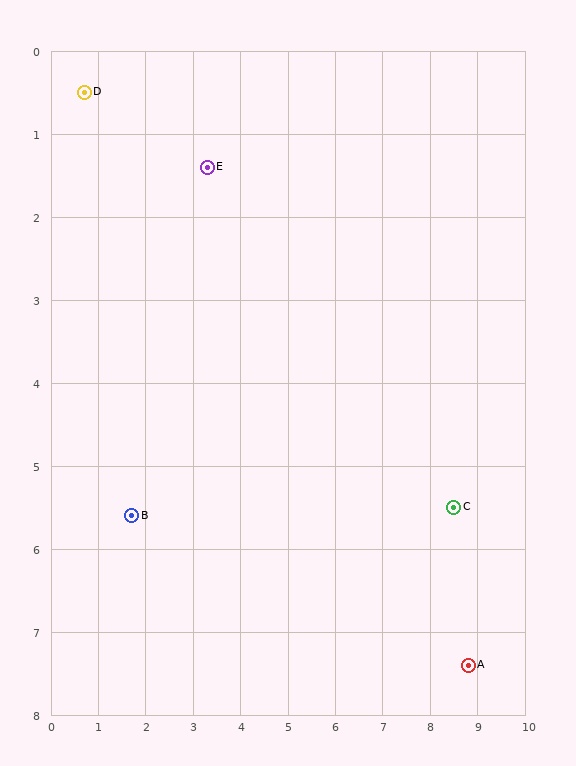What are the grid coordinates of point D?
Point D is at approximately (0.7, 0.5).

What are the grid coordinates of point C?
Point C is at approximately (8.5, 5.5).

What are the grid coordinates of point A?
Point A is at approximately (8.8, 7.4).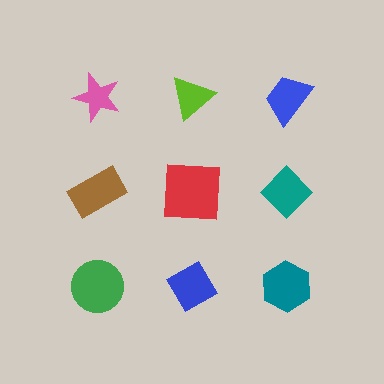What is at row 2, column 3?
A teal diamond.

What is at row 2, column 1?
A brown rectangle.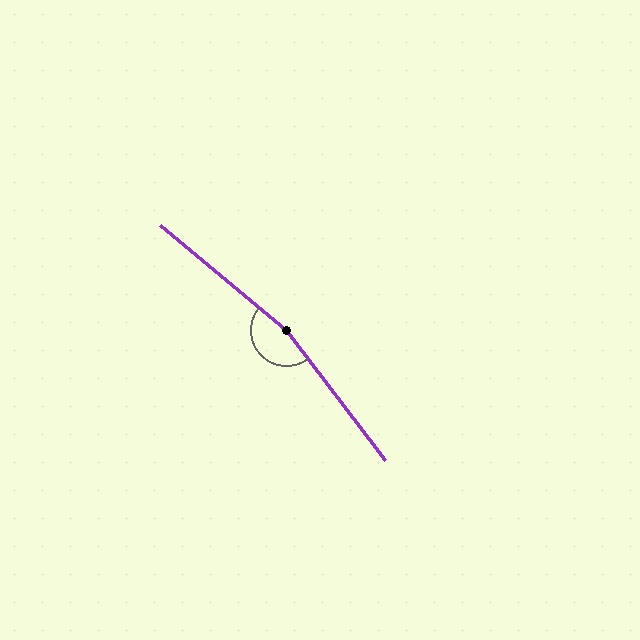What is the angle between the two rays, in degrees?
Approximately 167 degrees.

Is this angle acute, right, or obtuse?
It is obtuse.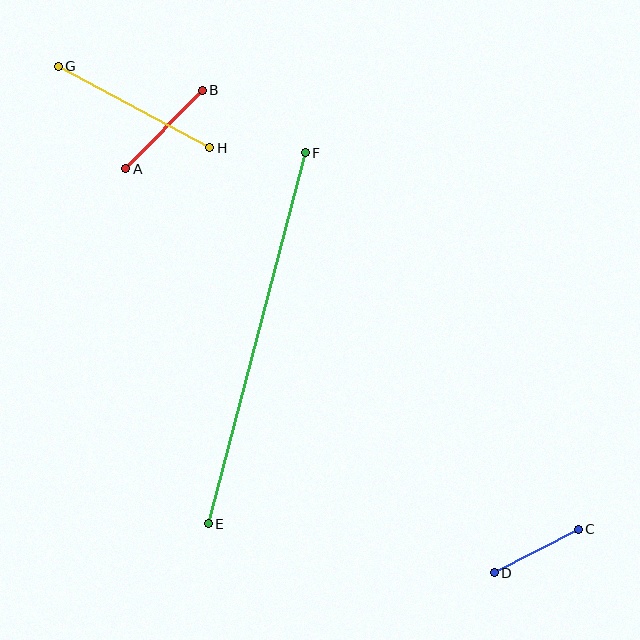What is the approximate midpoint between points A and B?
The midpoint is at approximately (164, 130) pixels.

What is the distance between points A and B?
The distance is approximately 109 pixels.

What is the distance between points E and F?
The distance is approximately 383 pixels.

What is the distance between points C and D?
The distance is approximately 95 pixels.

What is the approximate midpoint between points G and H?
The midpoint is at approximately (134, 107) pixels.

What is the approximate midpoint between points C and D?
The midpoint is at approximately (536, 551) pixels.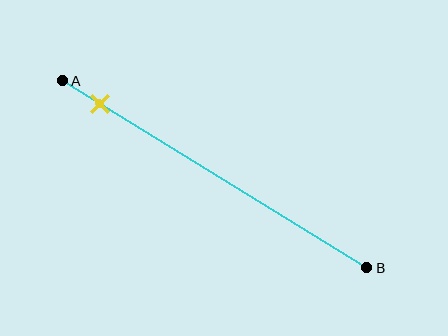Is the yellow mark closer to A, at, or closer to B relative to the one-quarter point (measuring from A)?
The yellow mark is closer to point A than the one-quarter point of segment AB.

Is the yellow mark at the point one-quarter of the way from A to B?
No, the mark is at about 10% from A, not at the 25% one-quarter point.